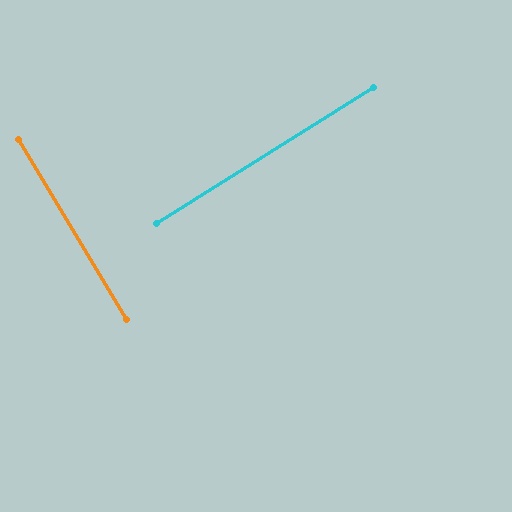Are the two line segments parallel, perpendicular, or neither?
Perpendicular — they meet at approximately 89°.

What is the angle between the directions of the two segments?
Approximately 89 degrees.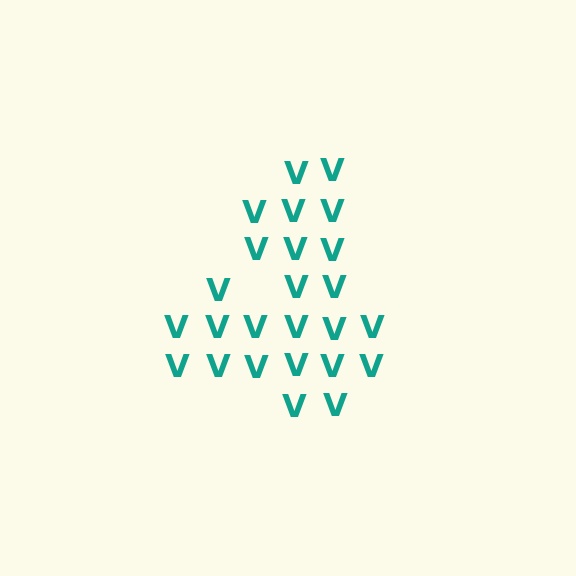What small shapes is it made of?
It is made of small letter V's.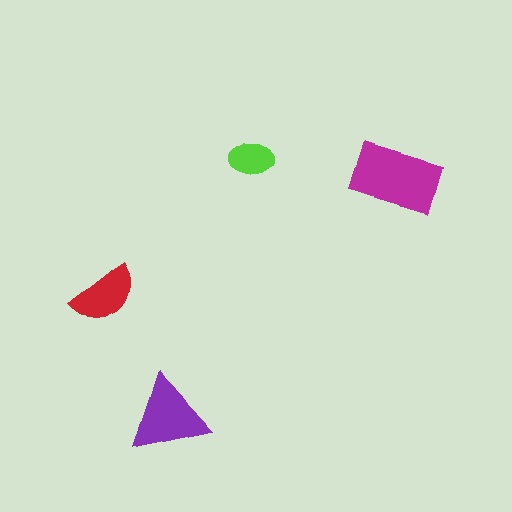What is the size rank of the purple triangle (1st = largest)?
2nd.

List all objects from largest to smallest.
The magenta rectangle, the purple triangle, the red semicircle, the lime ellipse.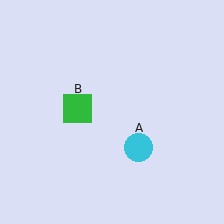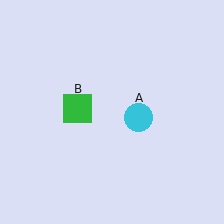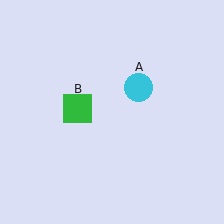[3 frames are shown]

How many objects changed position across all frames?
1 object changed position: cyan circle (object A).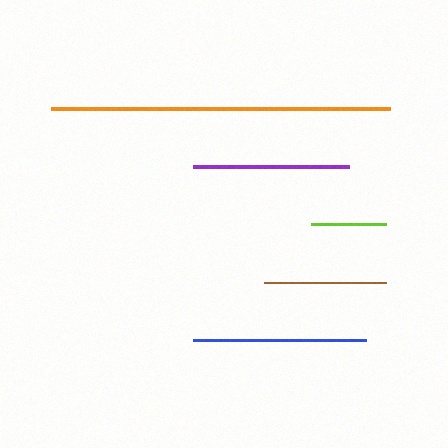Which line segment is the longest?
The orange line is the longest at approximately 339 pixels.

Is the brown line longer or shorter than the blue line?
The blue line is longer than the brown line.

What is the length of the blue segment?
The blue segment is approximately 174 pixels long.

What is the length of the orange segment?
The orange segment is approximately 339 pixels long.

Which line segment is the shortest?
The lime line is the shortest at approximately 75 pixels.